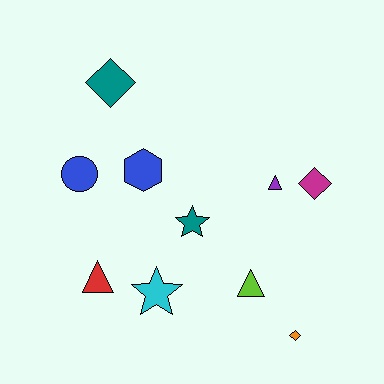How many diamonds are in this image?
There are 3 diamonds.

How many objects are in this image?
There are 10 objects.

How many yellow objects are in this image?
There are no yellow objects.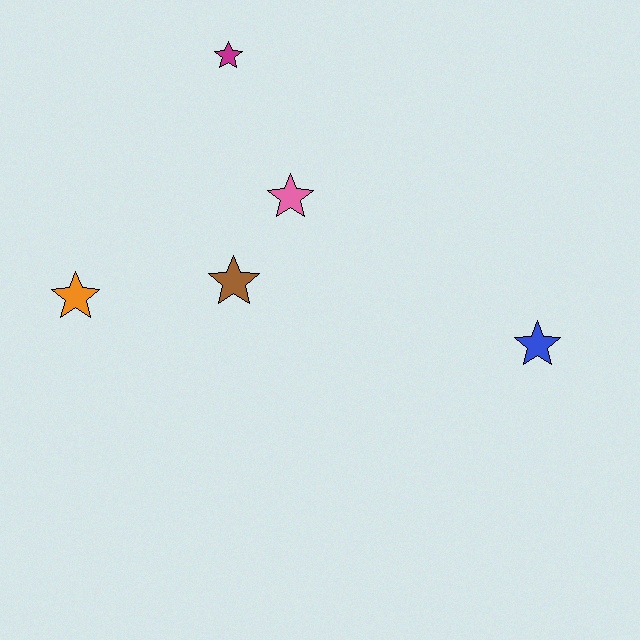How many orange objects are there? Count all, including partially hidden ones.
There is 1 orange object.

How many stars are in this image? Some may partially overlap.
There are 5 stars.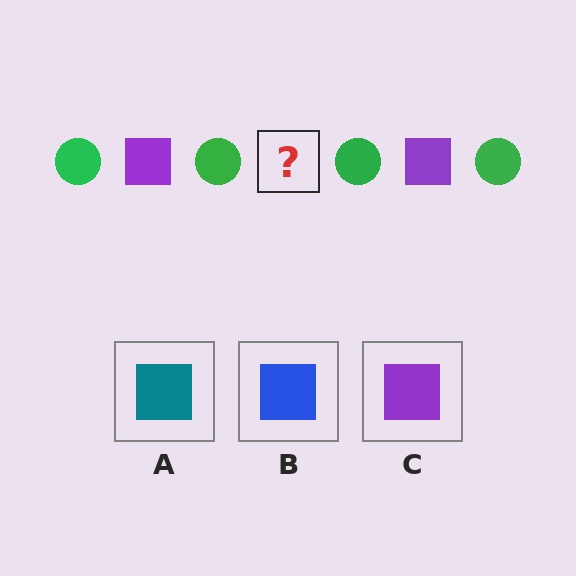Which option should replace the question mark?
Option C.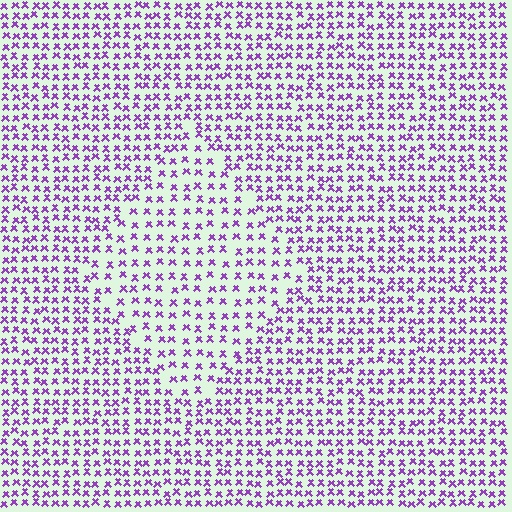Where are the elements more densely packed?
The elements are more densely packed outside the diamond boundary.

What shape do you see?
I see a diamond.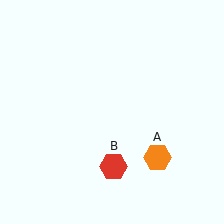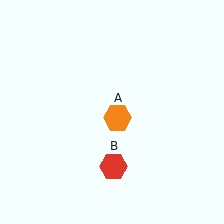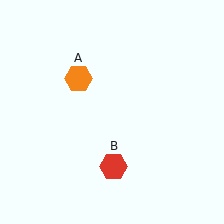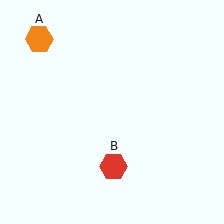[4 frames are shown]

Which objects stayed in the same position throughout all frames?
Red hexagon (object B) remained stationary.